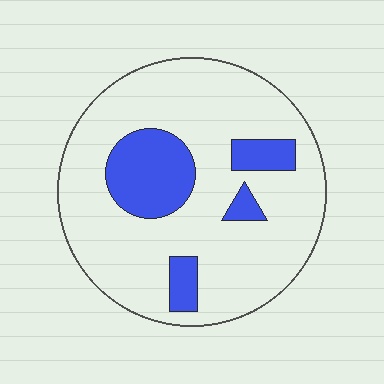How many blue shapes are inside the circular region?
4.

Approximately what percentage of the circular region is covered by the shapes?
Approximately 20%.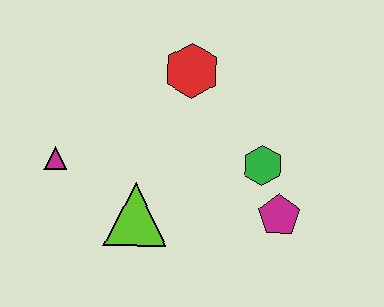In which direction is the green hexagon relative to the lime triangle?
The green hexagon is to the right of the lime triangle.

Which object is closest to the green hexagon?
The magenta pentagon is closest to the green hexagon.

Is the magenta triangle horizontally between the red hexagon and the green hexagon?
No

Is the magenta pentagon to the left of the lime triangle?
No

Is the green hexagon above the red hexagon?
No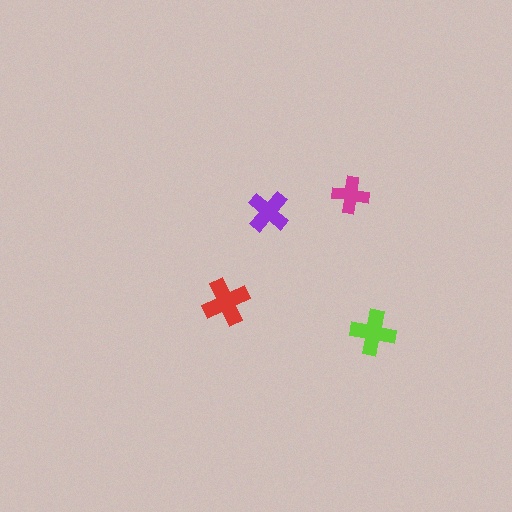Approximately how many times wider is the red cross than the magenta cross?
About 1.5 times wider.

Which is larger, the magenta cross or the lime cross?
The lime one.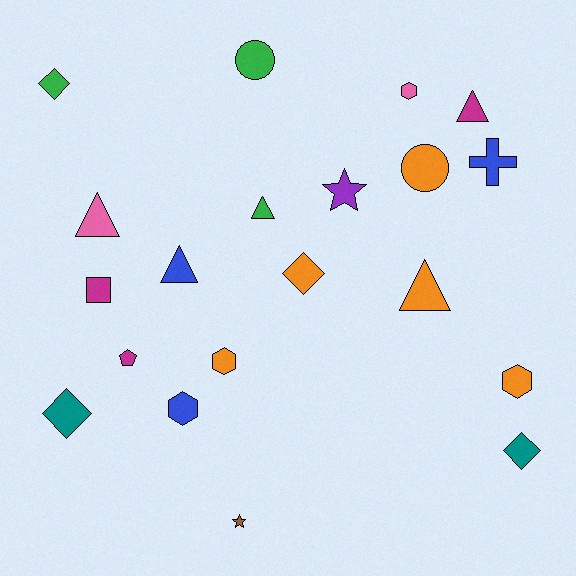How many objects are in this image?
There are 20 objects.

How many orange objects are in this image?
There are 5 orange objects.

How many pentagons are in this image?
There is 1 pentagon.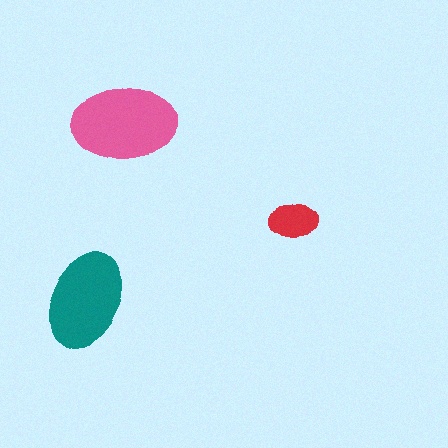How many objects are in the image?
There are 3 objects in the image.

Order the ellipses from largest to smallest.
the pink one, the teal one, the red one.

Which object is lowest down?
The teal ellipse is bottommost.